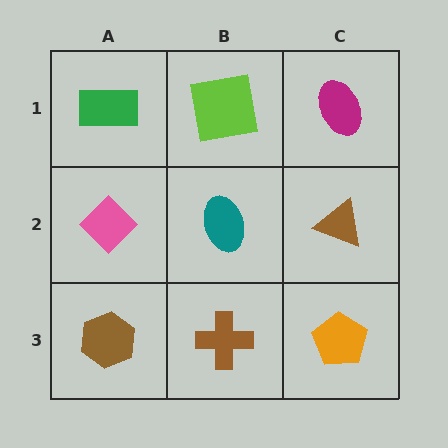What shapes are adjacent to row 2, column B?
A lime square (row 1, column B), a brown cross (row 3, column B), a pink diamond (row 2, column A), a brown triangle (row 2, column C).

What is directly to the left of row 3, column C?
A brown cross.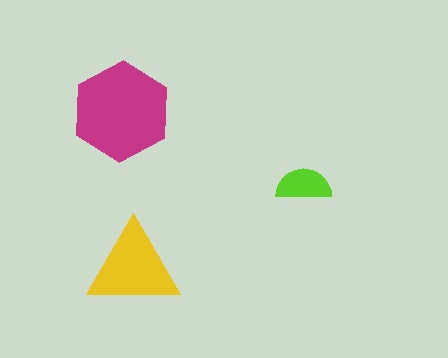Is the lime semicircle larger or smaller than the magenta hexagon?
Smaller.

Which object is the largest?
The magenta hexagon.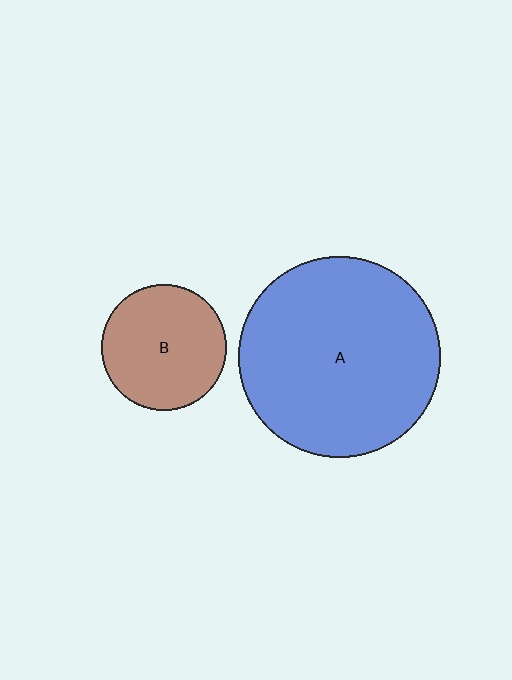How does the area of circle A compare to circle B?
Approximately 2.6 times.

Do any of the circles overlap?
No, none of the circles overlap.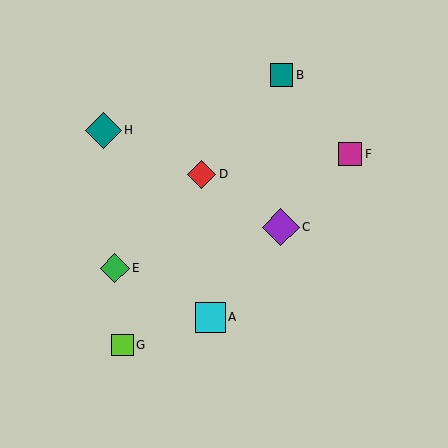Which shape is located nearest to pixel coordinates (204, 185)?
The red diamond (labeled D) at (202, 174) is nearest to that location.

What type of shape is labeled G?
Shape G is a lime square.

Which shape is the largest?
The purple diamond (labeled C) is the largest.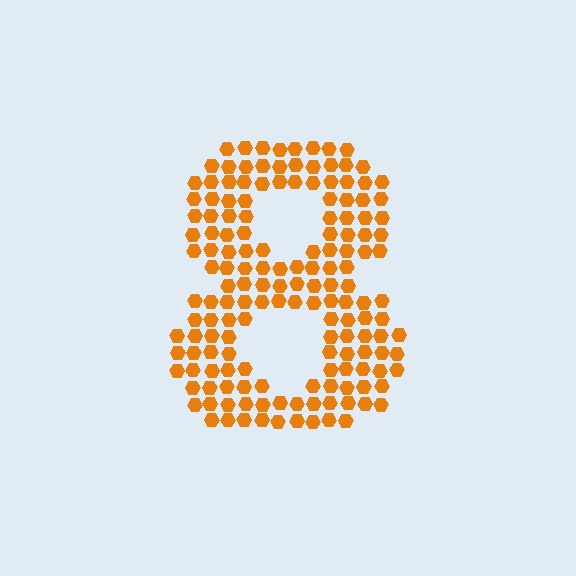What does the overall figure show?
The overall figure shows the digit 8.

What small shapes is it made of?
It is made of small hexagons.